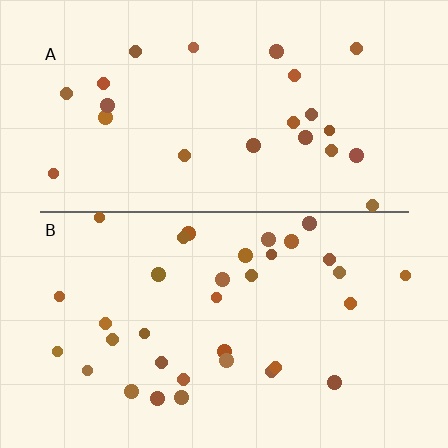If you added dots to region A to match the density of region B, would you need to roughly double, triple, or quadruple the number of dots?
Approximately double.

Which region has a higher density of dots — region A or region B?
B (the bottom).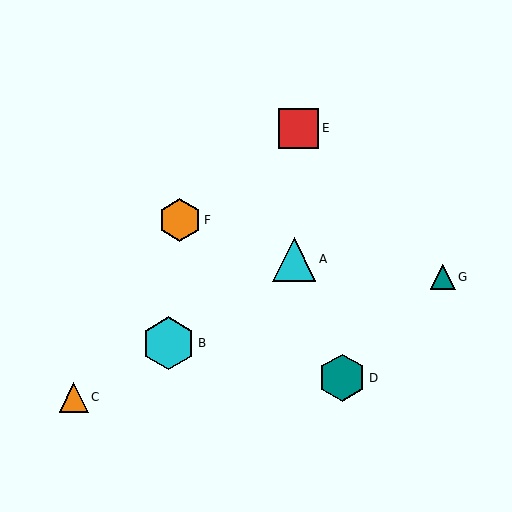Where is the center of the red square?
The center of the red square is at (299, 128).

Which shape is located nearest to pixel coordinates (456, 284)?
The teal triangle (labeled G) at (443, 277) is nearest to that location.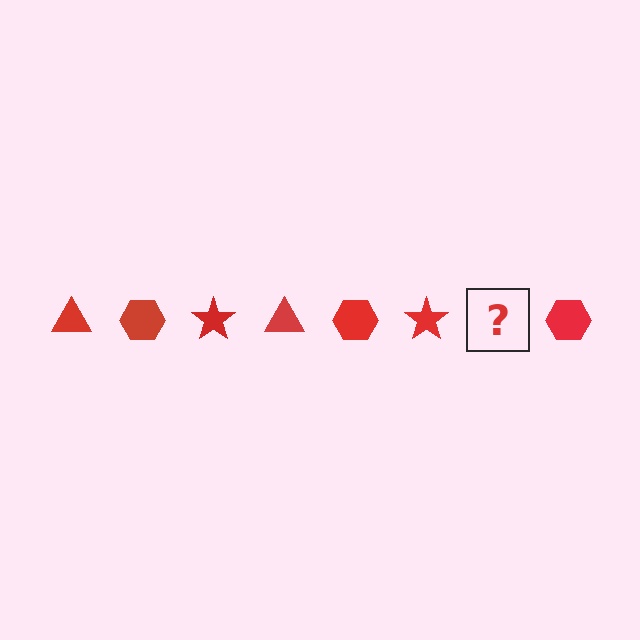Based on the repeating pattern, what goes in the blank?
The blank should be a red triangle.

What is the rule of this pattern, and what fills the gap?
The rule is that the pattern cycles through triangle, hexagon, star shapes in red. The gap should be filled with a red triangle.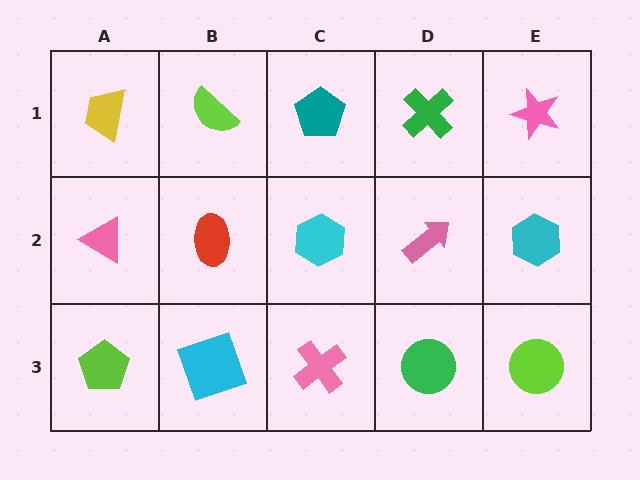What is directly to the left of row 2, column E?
A pink arrow.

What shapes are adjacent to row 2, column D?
A green cross (row 1, column D), a green circle (row 3, column D), a cyan hexagon (row 2, column C), a cyan hexagon (row 2, column E).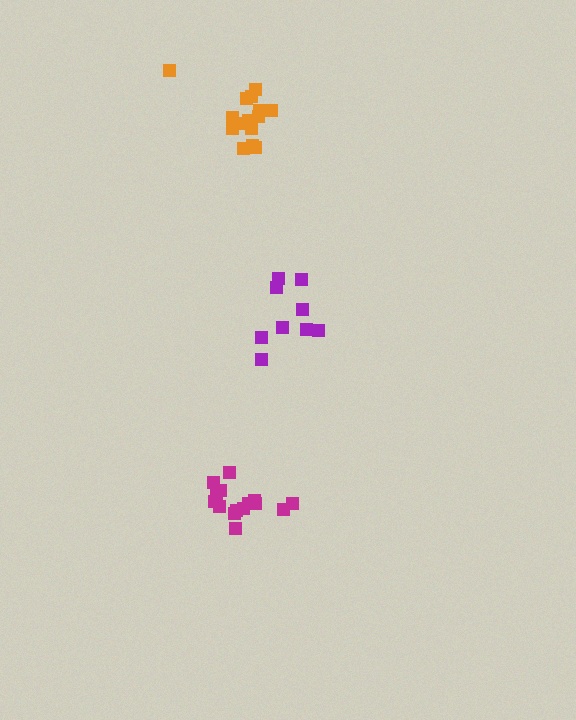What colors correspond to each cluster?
The clusters are colored: magenta, purple, orange.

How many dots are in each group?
Group 1: 15 dots, Group 2: 9 dots, Group 3: 15 dots (39 total).